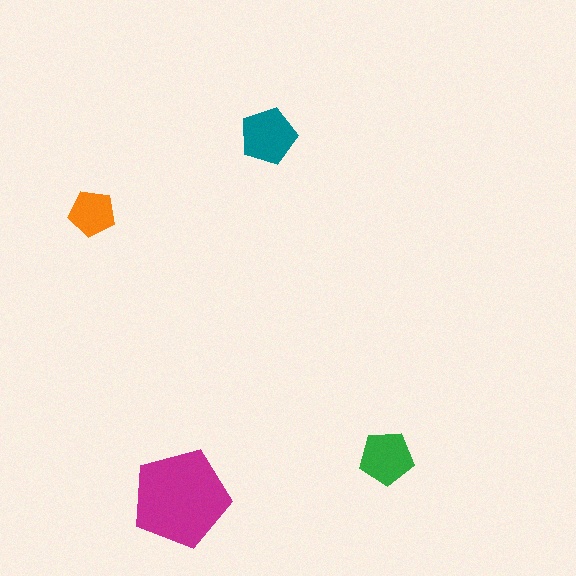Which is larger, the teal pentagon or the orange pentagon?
The teal one.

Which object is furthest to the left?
The orange pentagon is leftmost.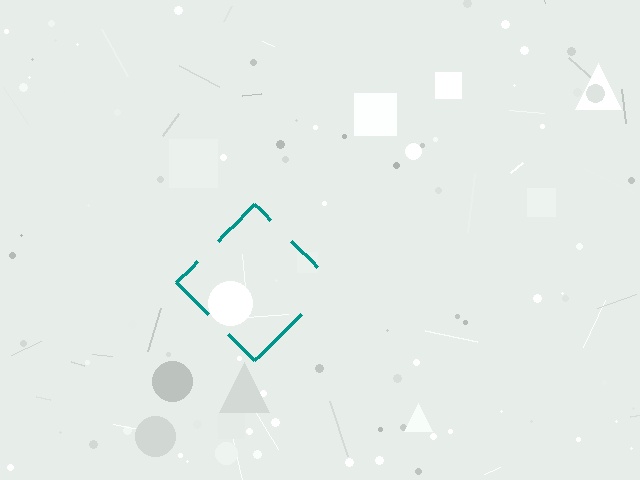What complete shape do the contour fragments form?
The contour fragments form a diamond.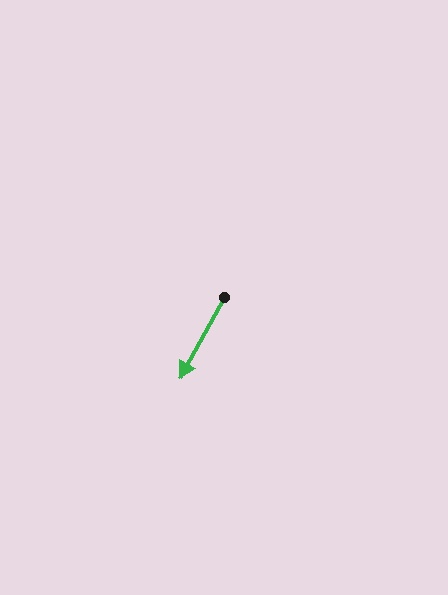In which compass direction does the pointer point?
Southwest.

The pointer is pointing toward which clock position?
Roughly 7 o'clock.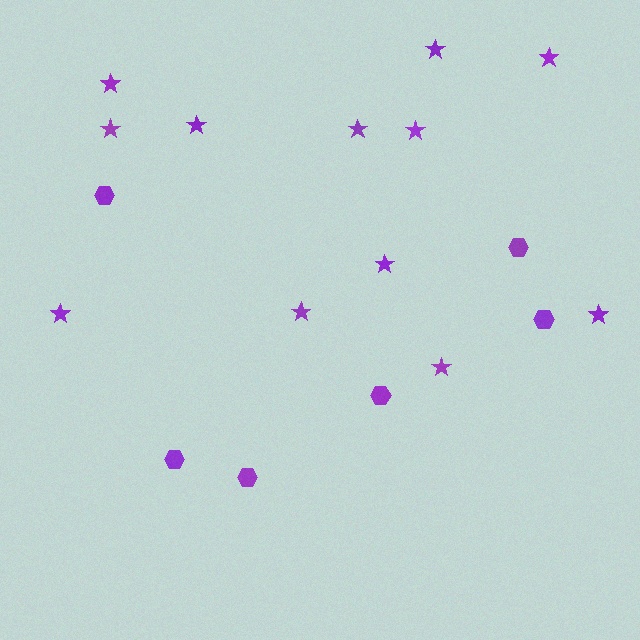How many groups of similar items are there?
There are 2 groups: one group of stars (12) and one group of hexagons (6).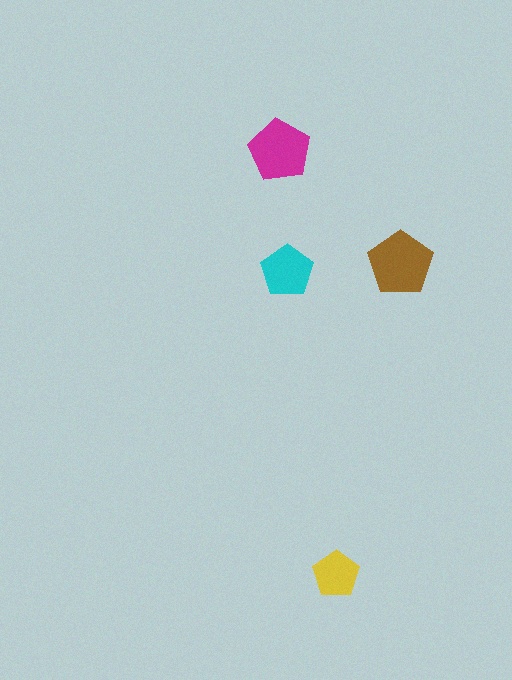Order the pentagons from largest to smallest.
the brown one, the magenta one, the cyan one, the yellow one.